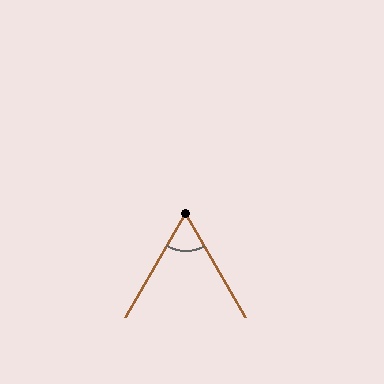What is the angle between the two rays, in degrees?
Approximately 60 degrees.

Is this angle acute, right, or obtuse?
It is acute.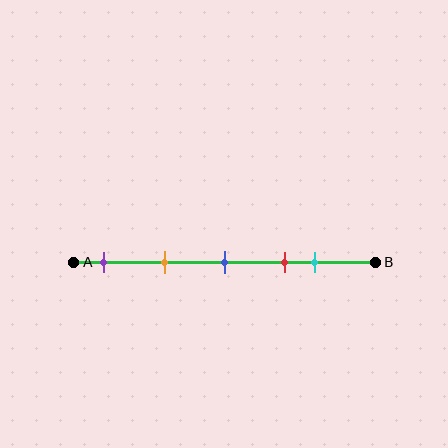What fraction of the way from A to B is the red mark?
The red mark is approximately 70% (0.7) of the way from A to B.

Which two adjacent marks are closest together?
The red and cyan marks are the closest adjacent pair.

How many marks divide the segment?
There are 5 marks dividing the segment.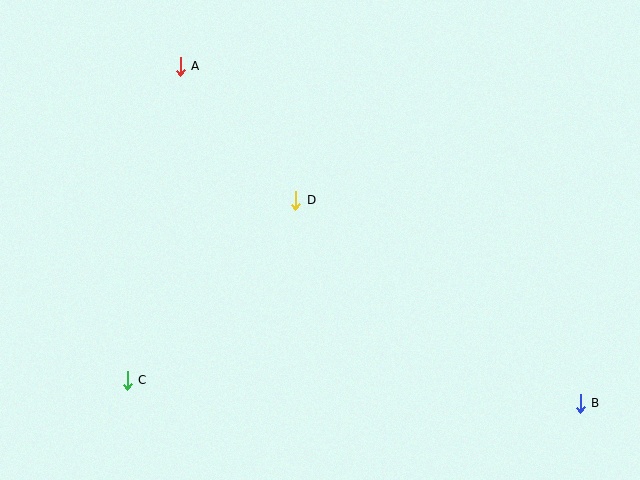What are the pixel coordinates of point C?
Point C is at (127, 380).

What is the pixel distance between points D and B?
The distance between D and B is 350 pixels.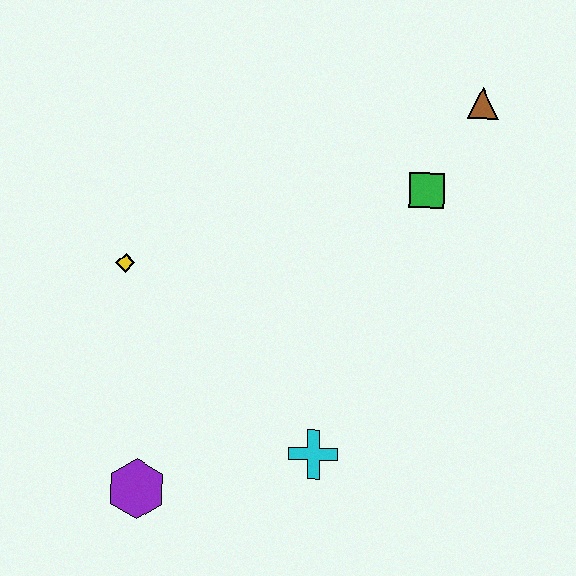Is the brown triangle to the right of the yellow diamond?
Yes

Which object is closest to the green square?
The brown triangle is closest to the green square.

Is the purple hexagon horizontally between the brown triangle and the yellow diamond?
Yes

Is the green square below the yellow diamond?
No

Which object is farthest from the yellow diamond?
The brown triangle is farthest from the yellow diamond.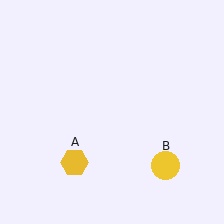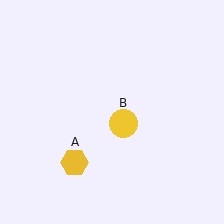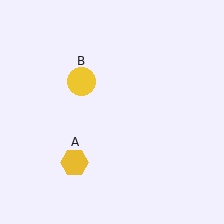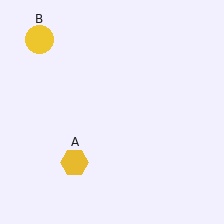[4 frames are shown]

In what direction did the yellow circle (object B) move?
The yellow circle (object B) moved up and to the left.